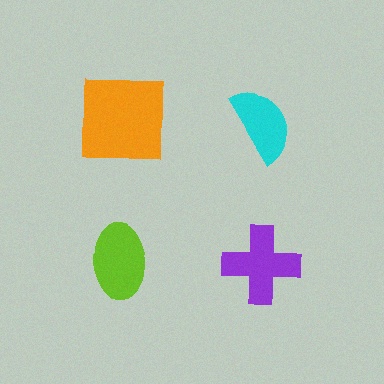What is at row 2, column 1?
A lime ellipse.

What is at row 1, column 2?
A cyan semicircle.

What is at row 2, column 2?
A purple cross.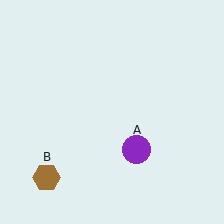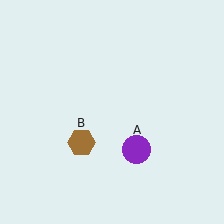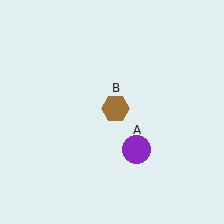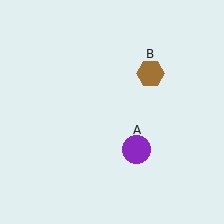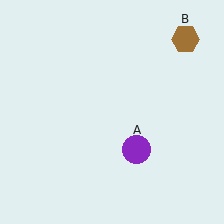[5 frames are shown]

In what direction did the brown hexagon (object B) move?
The brown hexagon (object B) moved up and to the right.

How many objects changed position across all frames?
1 object changed position: brown hexagon (object B).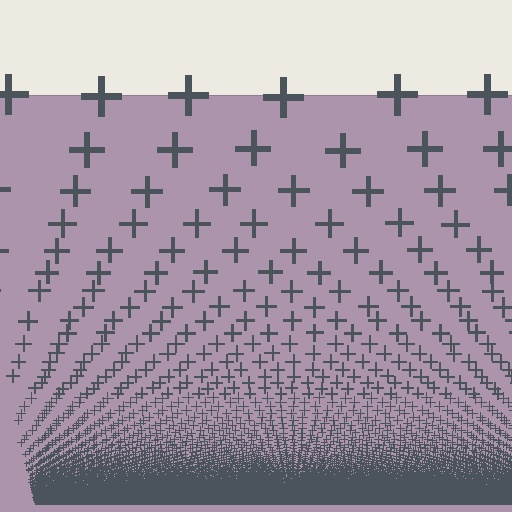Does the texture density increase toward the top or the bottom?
Density increases toward the bottom.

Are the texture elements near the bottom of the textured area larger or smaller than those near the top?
Smaller. The gradient is inverted — elements near the bottom are smaller and denser.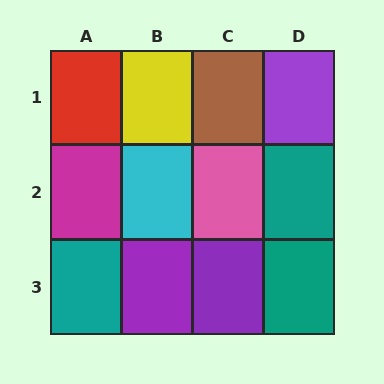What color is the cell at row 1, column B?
Yellow.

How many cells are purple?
3 cells are purple.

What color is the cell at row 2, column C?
Pink.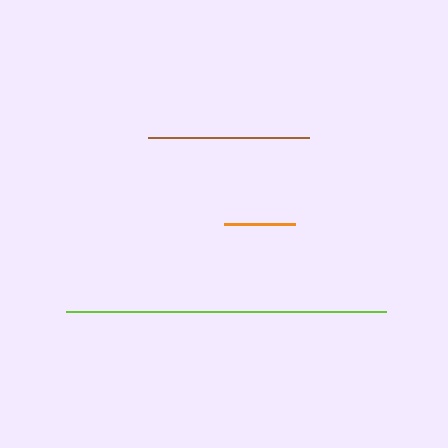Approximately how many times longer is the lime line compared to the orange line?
The lime line is approximately 4.6 times the length of the orange line.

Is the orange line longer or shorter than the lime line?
The lime line is longer than the orange line.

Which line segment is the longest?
The lime line is the longest at approximately 320 pixels.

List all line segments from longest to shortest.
From longest to shortest: lime, brown, orange.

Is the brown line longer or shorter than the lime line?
The lime line is longer than the brown line.